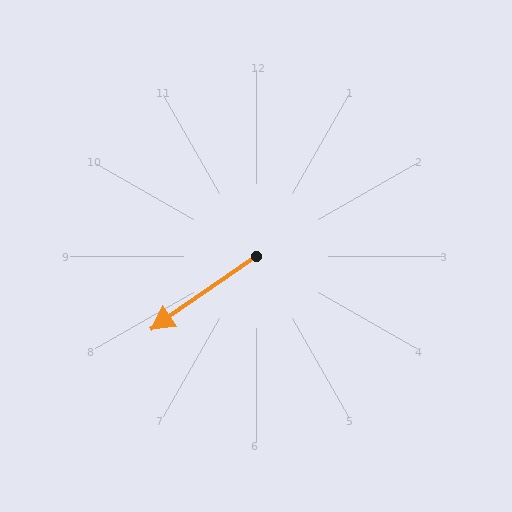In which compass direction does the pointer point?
Southwest.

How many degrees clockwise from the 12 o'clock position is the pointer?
Approximately 235 degrees.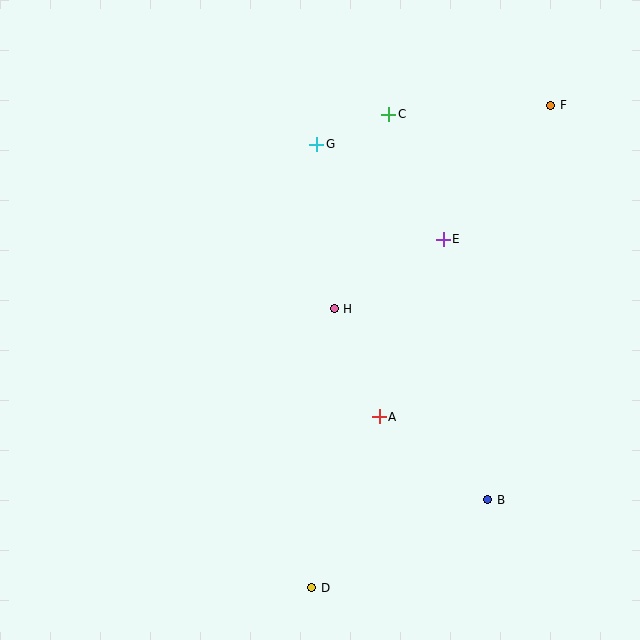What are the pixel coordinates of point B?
Point B is at (488, 500).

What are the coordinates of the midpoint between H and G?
The midpoint between H and G is at (326, 227).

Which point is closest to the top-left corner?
Point G is closest to the top-left corner.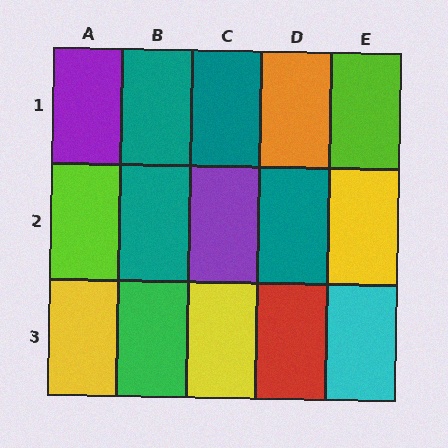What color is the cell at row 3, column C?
Yellow.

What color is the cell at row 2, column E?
Yellow.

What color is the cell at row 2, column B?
Teal.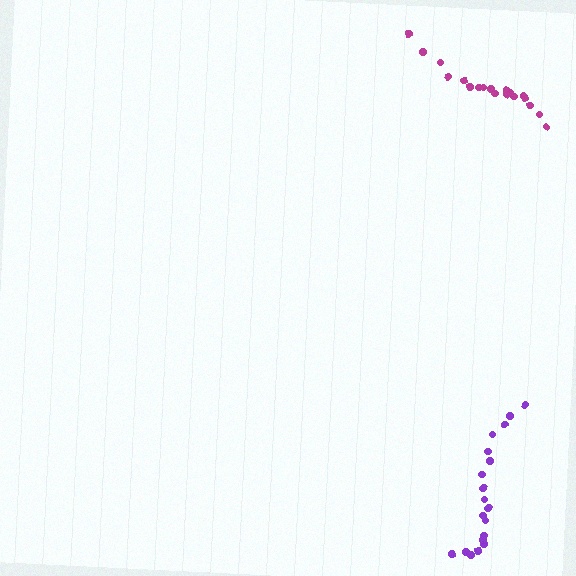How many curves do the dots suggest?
There are 2 distinct paths.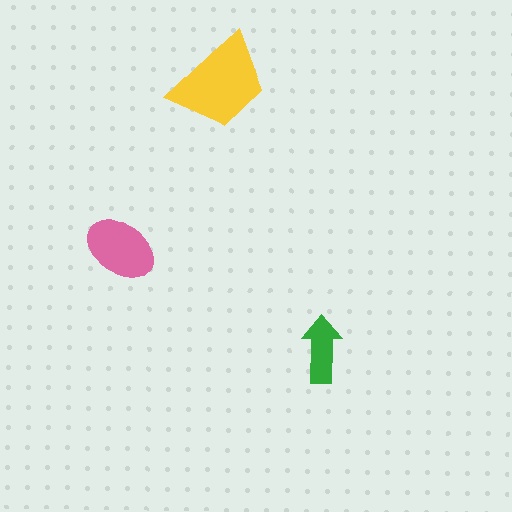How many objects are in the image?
There are 3 objects in the image.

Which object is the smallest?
The green arrow.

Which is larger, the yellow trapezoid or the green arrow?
The yellow trapezoid.